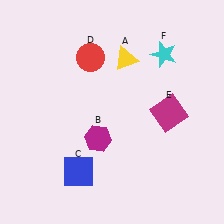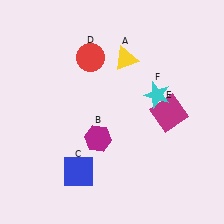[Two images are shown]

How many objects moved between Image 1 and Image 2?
1 object moved between the two images.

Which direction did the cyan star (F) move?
The cyan star (F) moved down.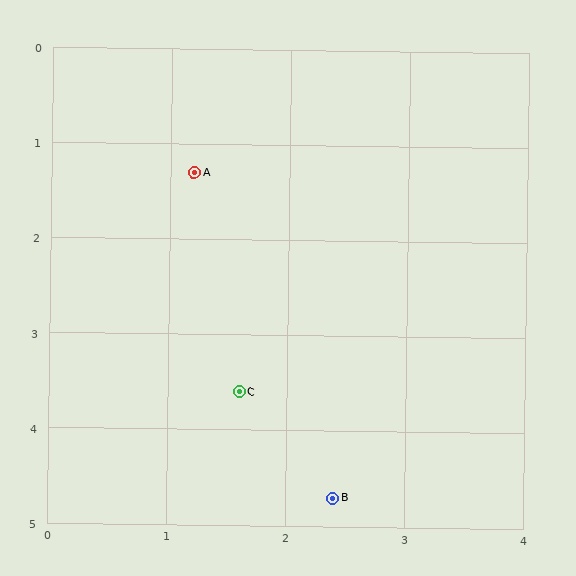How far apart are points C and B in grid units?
Points C and B are about 1.4 grid units apart.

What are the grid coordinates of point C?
Point C is at approximately (1.6, 3.6).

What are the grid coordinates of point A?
Point A is at approximately (1.2, 1.3).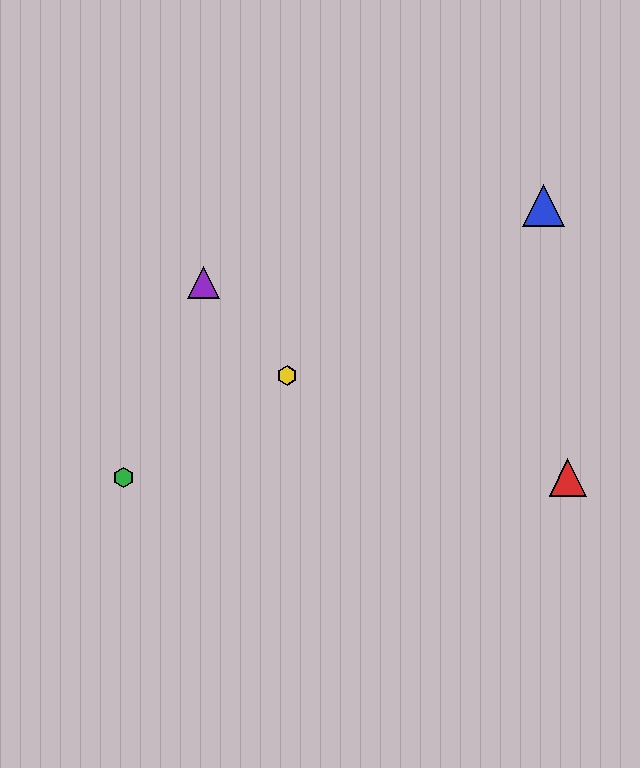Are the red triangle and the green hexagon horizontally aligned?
Yes, both are at y≈477.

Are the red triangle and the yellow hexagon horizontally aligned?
No, the red triangle is at y≈477 and the yellow hexagon is at y≈376.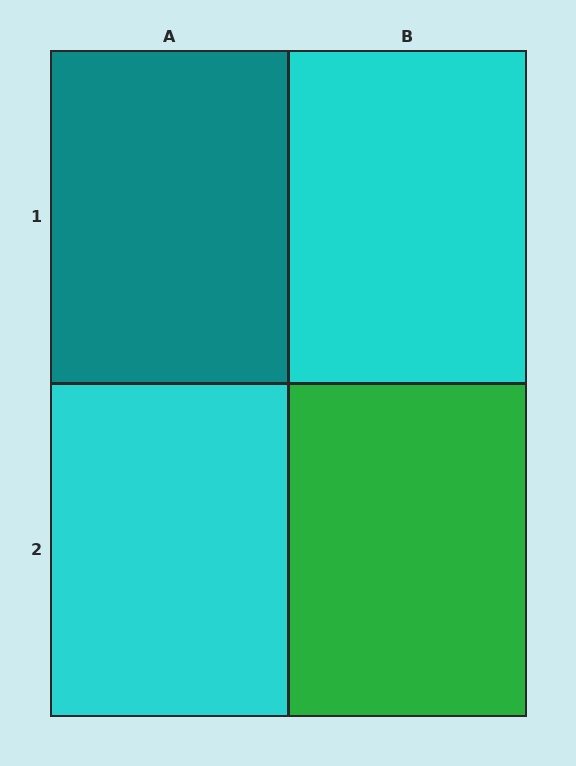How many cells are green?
1 cell is green.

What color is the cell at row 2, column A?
Cyan.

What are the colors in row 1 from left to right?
Teal, cyan.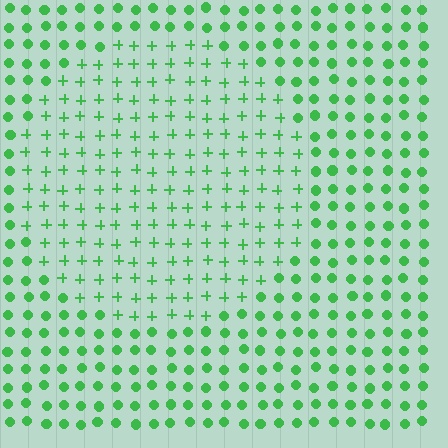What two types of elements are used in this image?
The image uses plus signs inside the circle region and circles outside it.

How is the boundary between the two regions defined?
The boundary is defined by a change in element shape: plus signs inside vs. circles outside. All elements share the same color and spacing.